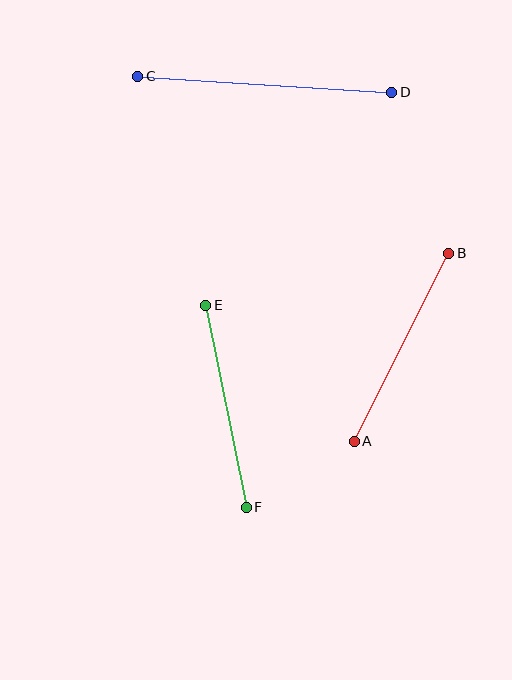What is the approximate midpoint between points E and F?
The midpoint is at approximately (226, 406) pixels.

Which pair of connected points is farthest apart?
Points C and D are farthest apart.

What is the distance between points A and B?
The distance is approximately 210 pixels.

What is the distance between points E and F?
The distance is approximately 206 pixels.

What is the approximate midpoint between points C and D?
The midpoint is at approximately (265, 84) pixels.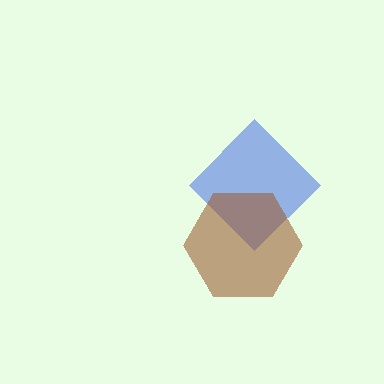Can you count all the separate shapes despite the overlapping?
Yes, there are 2 separate shapes.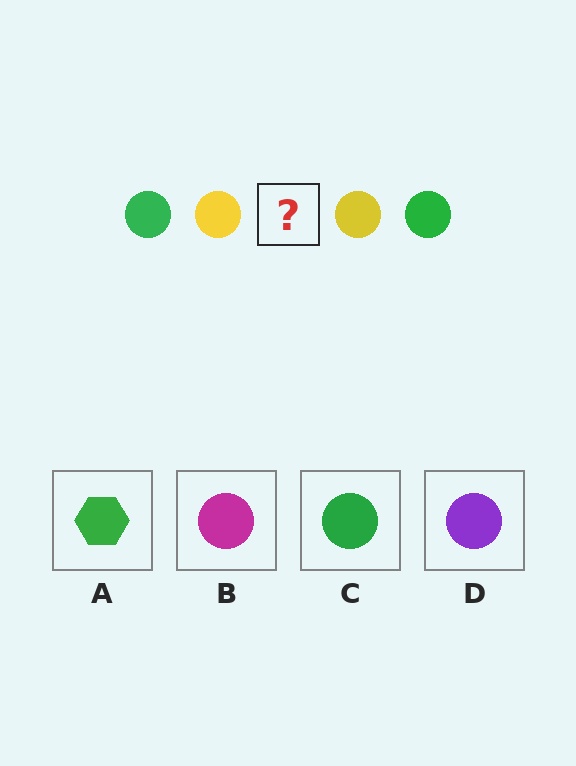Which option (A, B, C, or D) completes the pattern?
C.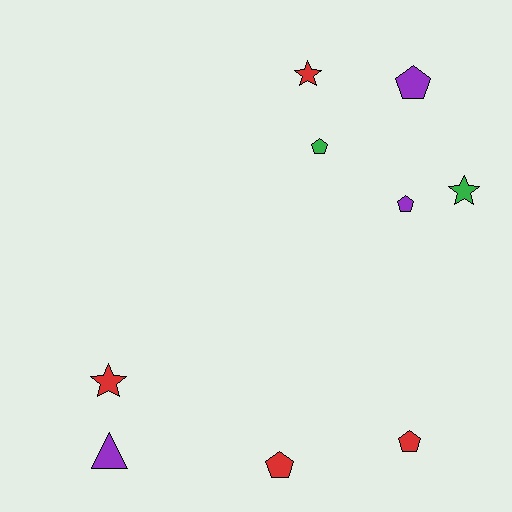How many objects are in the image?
There are 9 objects.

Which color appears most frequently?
Red, with 4 objects.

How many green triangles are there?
There are no green triangles.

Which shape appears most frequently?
Pentagon, with 5 objects.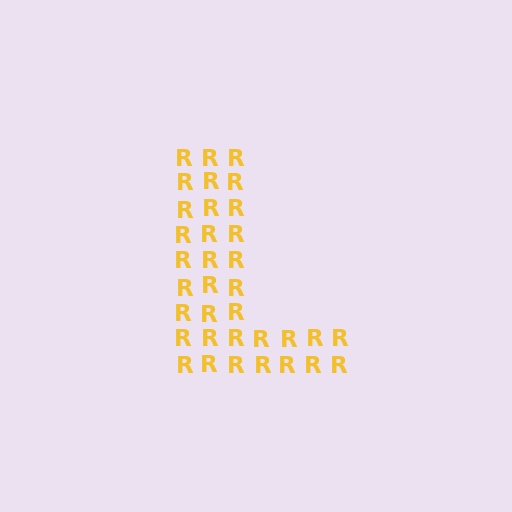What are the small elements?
The small elements are letter R's.